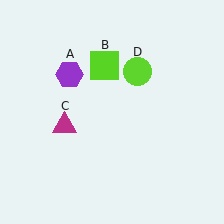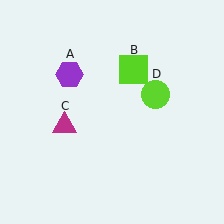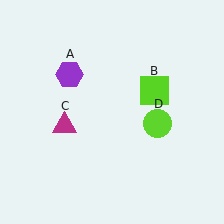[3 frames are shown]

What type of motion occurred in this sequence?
The lime square (object B), lime circle (object D) rotated clockwise around the center of the scene.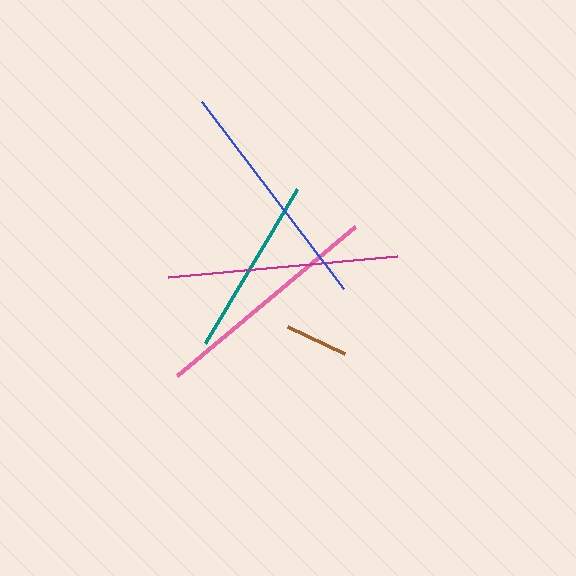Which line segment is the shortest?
The brown line is the shortest at approximately 63 pixels.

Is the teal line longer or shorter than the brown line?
The teal line is longer than the brown line.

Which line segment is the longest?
The blue line is the longest at approximately 235 pixels.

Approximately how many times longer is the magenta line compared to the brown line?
The magenta line is approximately 3.7 times the length of the brown line.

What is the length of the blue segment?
The blue segment is approximately 235 pixels long.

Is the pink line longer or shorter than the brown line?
The pink line is longer than the brown line.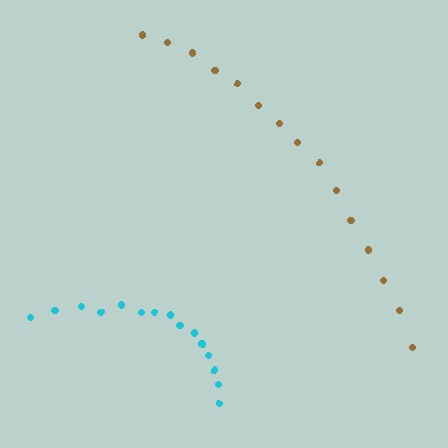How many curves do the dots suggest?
There are 2 distinct paths.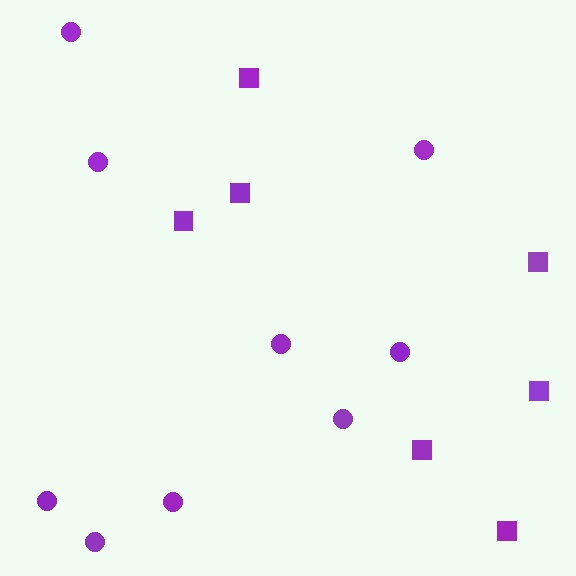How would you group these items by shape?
There are 2 groups: one group of squares (7) and one group of circles (9).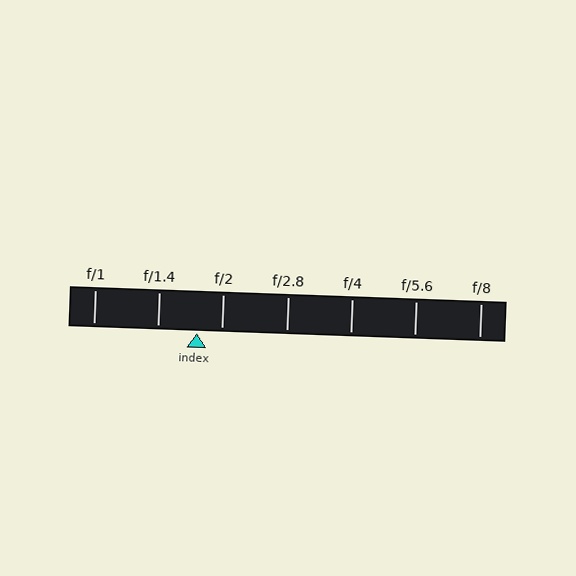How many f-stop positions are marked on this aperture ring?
There are 7 f-stop positions marked.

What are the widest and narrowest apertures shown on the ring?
The widest aperture shown is f/1 and the narrowest is f/8.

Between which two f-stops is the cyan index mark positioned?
The index mark is between f/1.4 and f/2.